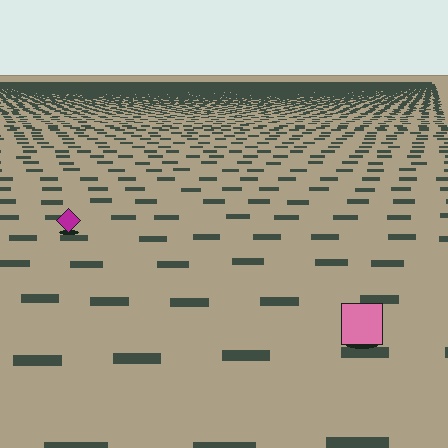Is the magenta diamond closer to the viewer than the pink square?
No. The pink square is closer — you can tell from the texture gradient: the ground texture is coarser near it.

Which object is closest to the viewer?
The pink square is closest. The texture marks near it are larger and more spread out.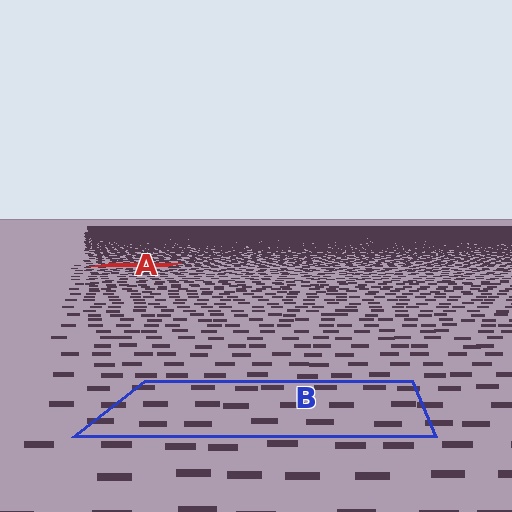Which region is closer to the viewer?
Region B is closer. The texture elements there are larger and more spread out.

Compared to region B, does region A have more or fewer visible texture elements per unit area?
Region A has more texture elements per unit area — they are packed more densely because it is farther away.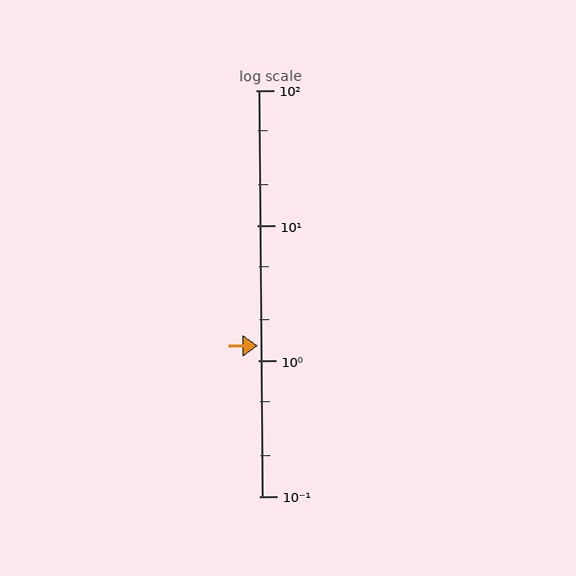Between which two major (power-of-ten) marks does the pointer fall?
The pointer is between 1 and 10.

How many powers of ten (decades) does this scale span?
The scale spans 3 decades, from 0.1 to 100.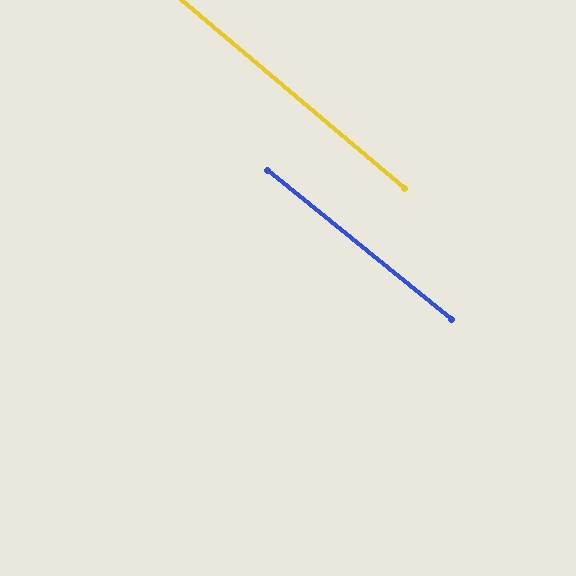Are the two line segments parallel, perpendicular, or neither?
Parallel — their directions differ by only 1.5°.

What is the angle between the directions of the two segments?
Approximately 1 degree.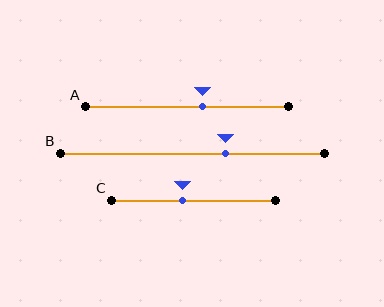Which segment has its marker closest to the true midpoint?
Segment C has its marker closest to the true midpoint.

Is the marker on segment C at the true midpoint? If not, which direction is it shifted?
No, the marker on segment C is shifted to the left by about 7% of the segment length.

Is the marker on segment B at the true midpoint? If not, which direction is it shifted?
No, the marker on segment B is shifted to the right by about 13% of the segment length.